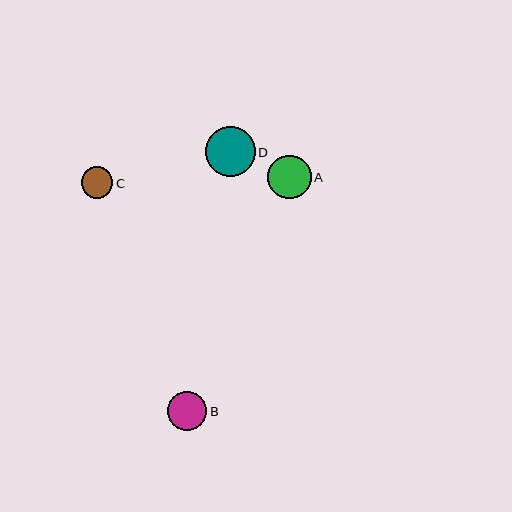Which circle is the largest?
Circle D is the largest with a size of approximately 50 pixels.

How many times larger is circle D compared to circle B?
Circle D is approximately 1.3 times the size of circle B.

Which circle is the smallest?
Circle C is the smallest with a size of approximately 31 pixels.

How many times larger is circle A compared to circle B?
Circle A is approximately 1.1 times the size of circle B.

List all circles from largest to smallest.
From largest to smallest: D, A, B, C.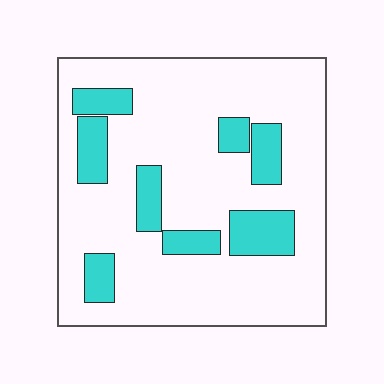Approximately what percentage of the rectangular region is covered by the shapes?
Approximately 20%.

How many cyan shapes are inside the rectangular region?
8.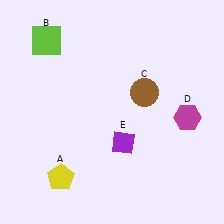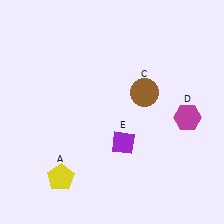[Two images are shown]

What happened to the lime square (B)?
The lime square (B) was removed in Image 2. It was in the top-left area of Image 1.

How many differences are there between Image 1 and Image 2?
There is 1 difference between the two images.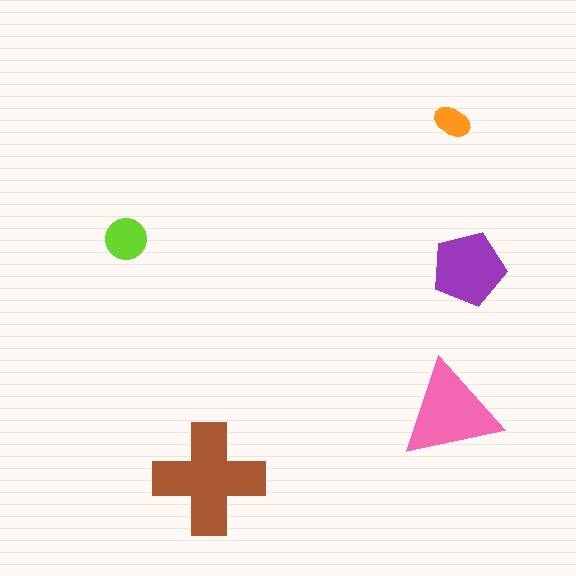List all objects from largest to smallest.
The brown cross, the pink triangle, the purple pentagon, the lime circle, the orange ellipse.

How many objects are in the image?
There are 5 objects in the image.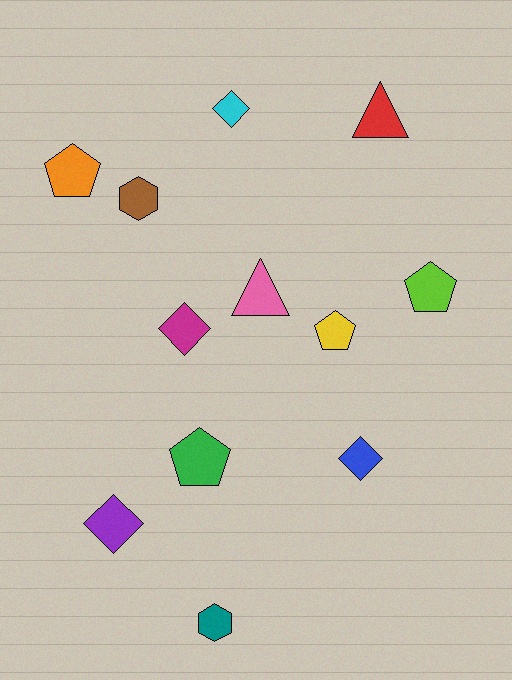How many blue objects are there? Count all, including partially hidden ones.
There is 1 blue object.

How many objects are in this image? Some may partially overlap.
There are 12 objects.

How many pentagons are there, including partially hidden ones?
There are 4 pentagons.